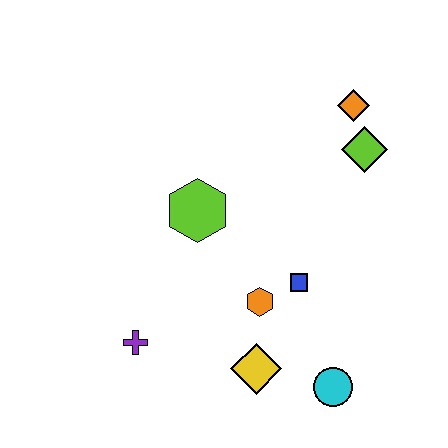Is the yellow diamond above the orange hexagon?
No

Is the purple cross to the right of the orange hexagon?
No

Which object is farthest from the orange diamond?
The purple cross is farthest from the orange diamond.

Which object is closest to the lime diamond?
The orange diamond is closest to the lime diamond.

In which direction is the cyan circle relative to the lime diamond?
The cyan circle is below the lime diamond.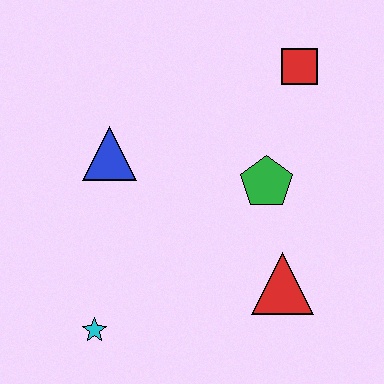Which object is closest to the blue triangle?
The green pentagon is closest to the blue triangle.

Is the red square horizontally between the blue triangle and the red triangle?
No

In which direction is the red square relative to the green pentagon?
The red square is above the green pentagon.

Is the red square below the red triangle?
No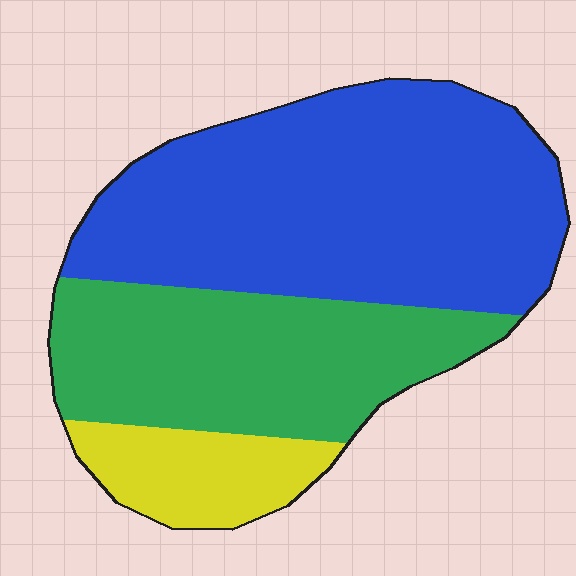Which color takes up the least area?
Yellow, at roughly 15%.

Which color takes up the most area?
Blue, at roughly 55%.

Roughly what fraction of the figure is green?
Green takes up about one third (1/3) of the figure.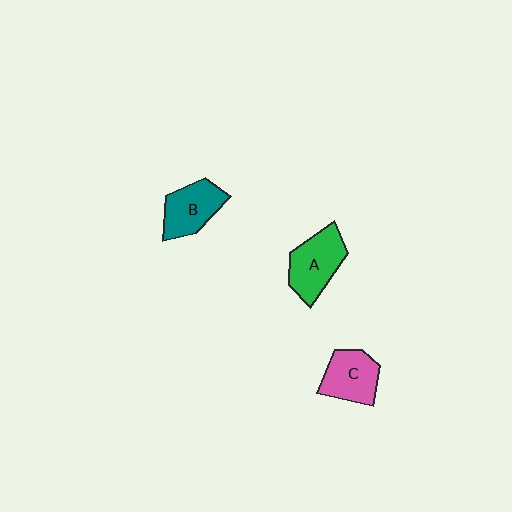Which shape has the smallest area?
Shape C (pink).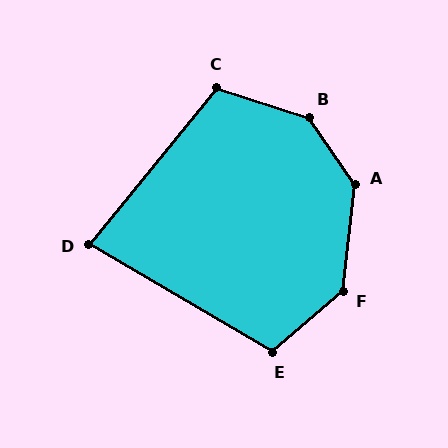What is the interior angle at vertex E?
Approximately 109 degrees (obtuse).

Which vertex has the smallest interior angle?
D, at approximately 81 degrees.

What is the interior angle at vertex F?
Approximately 137 degrees (obtuse).